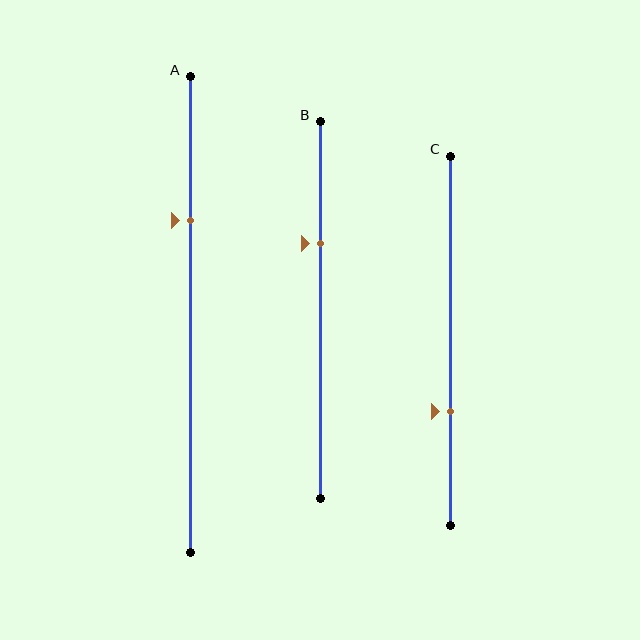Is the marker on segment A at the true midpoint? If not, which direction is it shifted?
No, the marker on segment A is shifted upward by about 20% of the segment length.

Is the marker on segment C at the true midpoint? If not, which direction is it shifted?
No, the marker on segment C is shifted downward by about 19% of the segment length.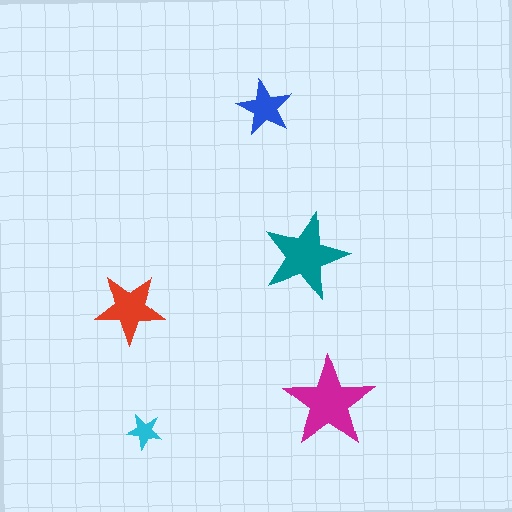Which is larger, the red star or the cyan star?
The red one.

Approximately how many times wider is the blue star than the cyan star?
About 1.5 times wider.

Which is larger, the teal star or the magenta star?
The magenta one.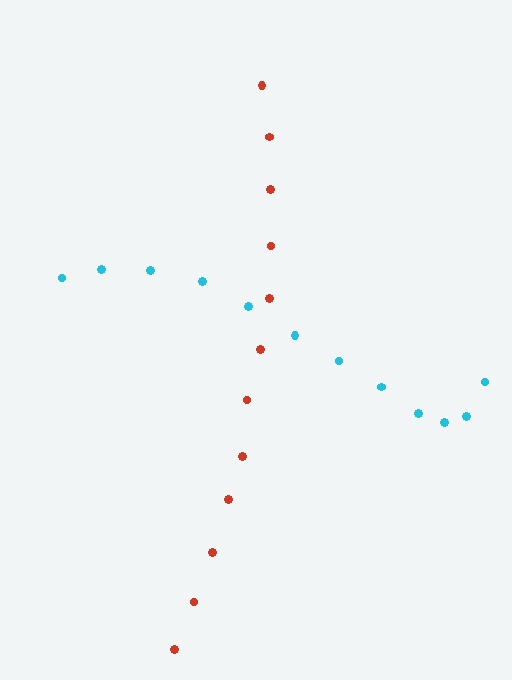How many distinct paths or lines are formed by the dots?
There are 2 distinct paths.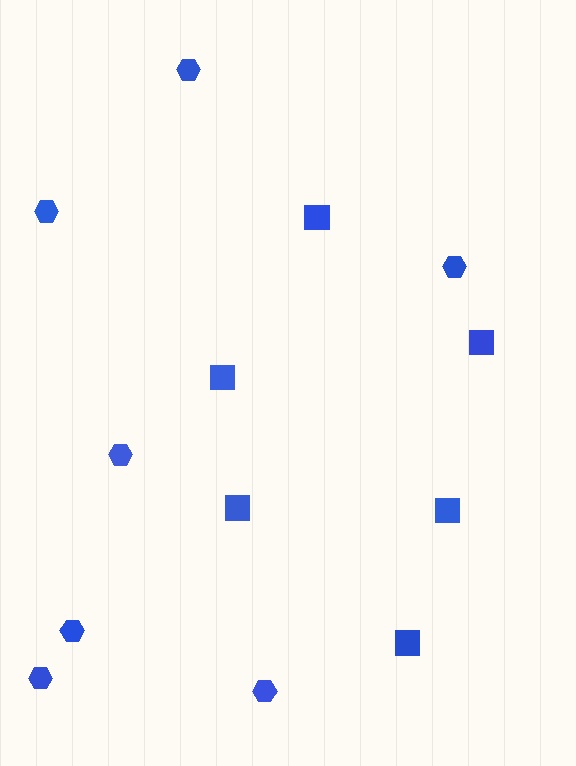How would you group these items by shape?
There are 2 groups: one group of squares (6) and one group of hexagons (7).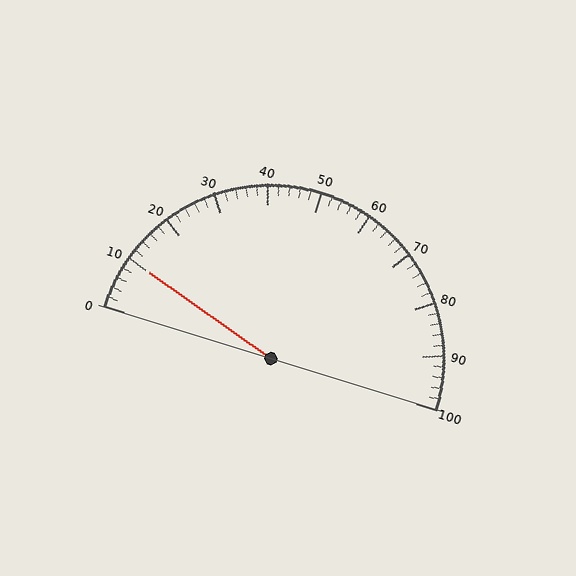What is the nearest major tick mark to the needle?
The nearest major tick mark is 10.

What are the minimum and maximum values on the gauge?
The gauge ranges from 0 to 100.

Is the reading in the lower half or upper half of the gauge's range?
The reading is in the lower half of the range (0 to 100).